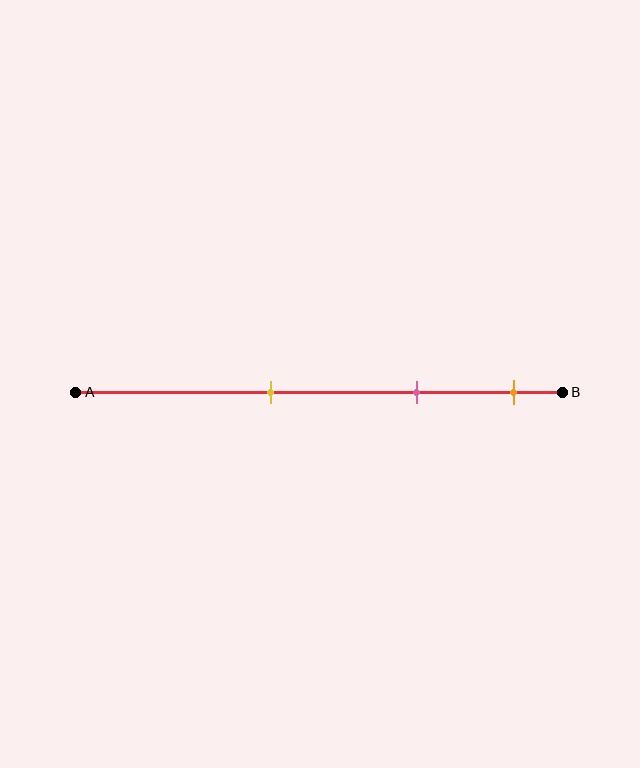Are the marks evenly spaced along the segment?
Yes, the marks are approximately evenly spaced.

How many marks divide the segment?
There are 3 marks dividing the segment.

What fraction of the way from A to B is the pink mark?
The pink mark is approximately 70% (0.7) of the way from A to B.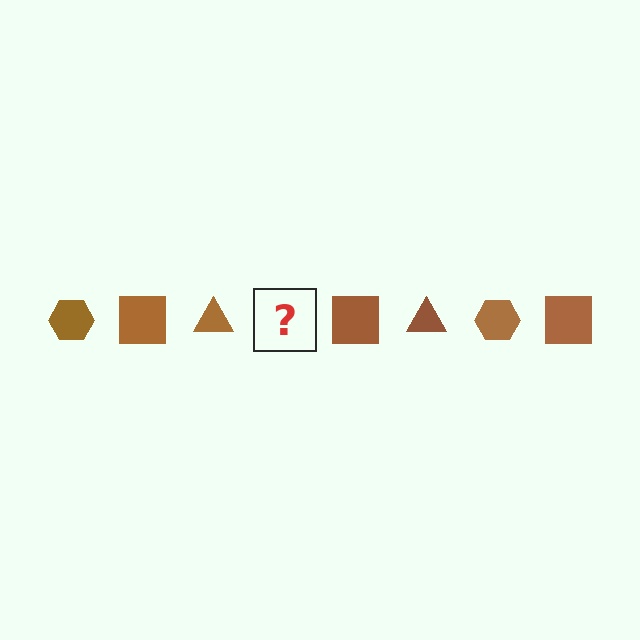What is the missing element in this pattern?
The missing element is a brown hexagon.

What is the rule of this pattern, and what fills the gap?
The rule is that the pattern cycles through hexagon, square, triangle shapes in brown. The gap should be filled with a brown hexagon.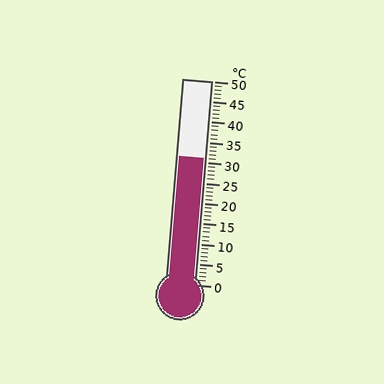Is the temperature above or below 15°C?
The temperature is above 15°C.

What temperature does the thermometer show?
The thermometer shows approximately 31°C.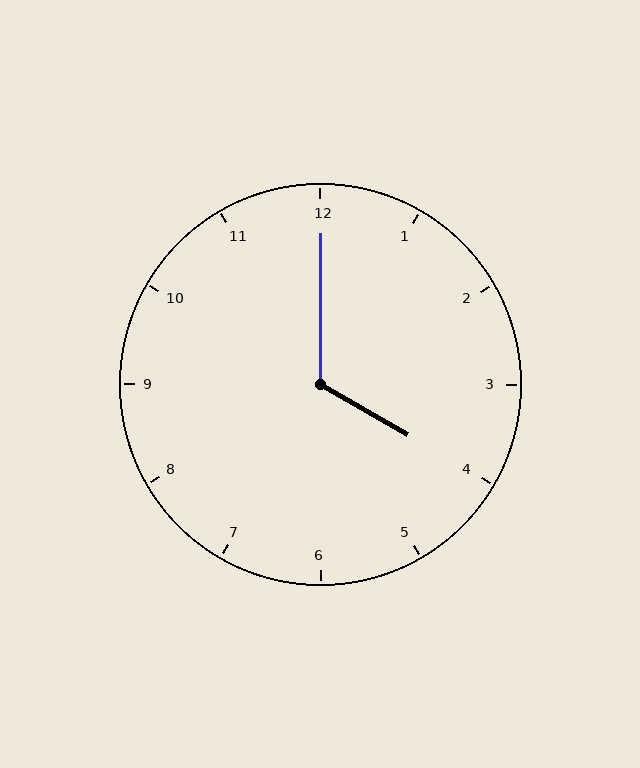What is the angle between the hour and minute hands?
Approximately 120 degrees.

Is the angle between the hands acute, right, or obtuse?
It is obtuse.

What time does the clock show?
4:00.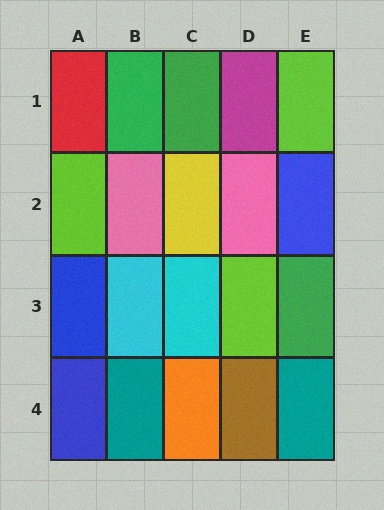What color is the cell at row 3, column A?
Blue.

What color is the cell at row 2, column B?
Pink.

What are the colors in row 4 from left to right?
Blue, teal, orange, brown, teal.